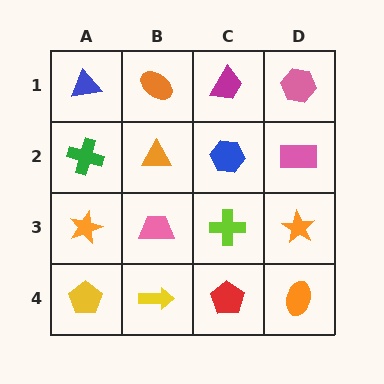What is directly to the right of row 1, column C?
A pink hexagon.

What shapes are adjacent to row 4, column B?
A pink trapezoid (row 3, column B), a yellow pentagon (row 4, column A), a red pentagon (row 4, column C).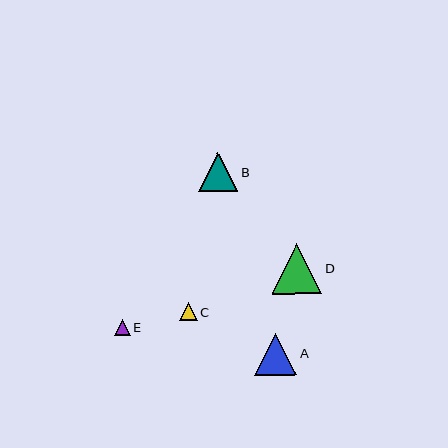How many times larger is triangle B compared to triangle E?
Triangle B is approximately 2.4 times the size of triangle E.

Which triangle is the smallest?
Triangle E is the smallest with a size of approximately 16 pixels.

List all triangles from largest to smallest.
From largest to smallest: D, A, B, C, E.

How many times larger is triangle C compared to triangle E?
Triangle C is approximately 1.1 times the size of triangle E.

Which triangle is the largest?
Triangle D is the largest with a size of approximately 50 pixels.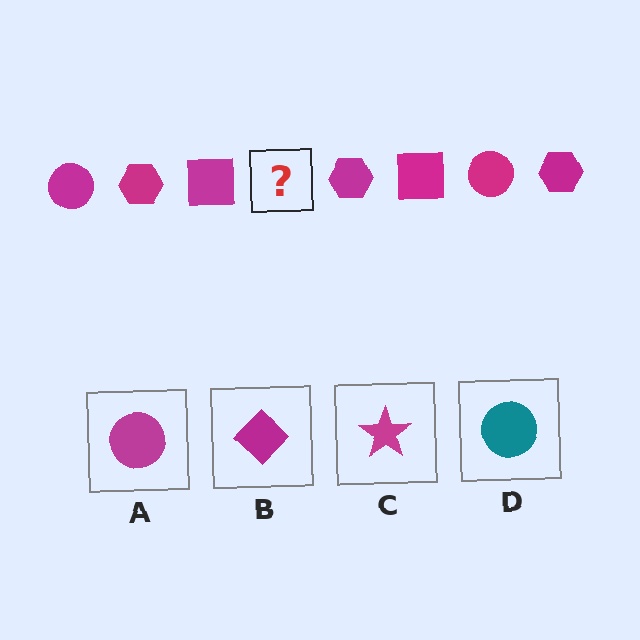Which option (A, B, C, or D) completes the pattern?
A.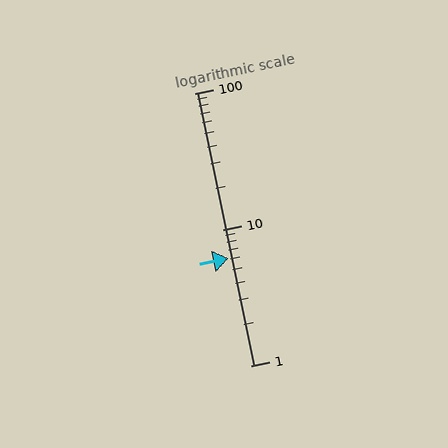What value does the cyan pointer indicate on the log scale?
The pointer indicates approximately 6.1.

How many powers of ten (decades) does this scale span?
The scale spans 2 decades, from 1 to 100.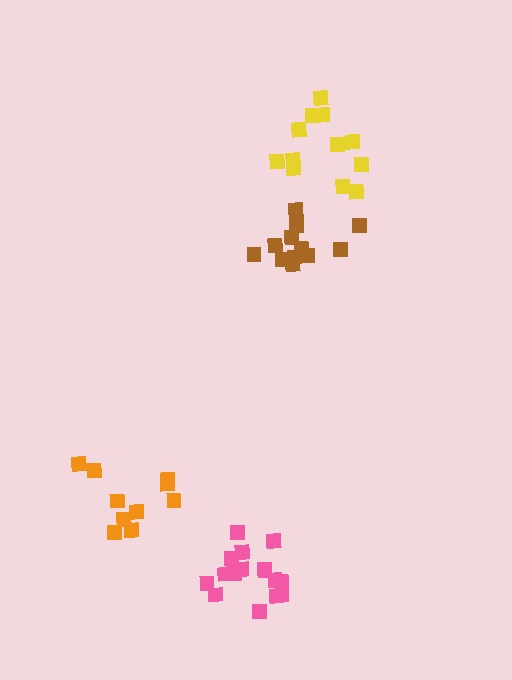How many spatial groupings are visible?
There are 4 spatial groupings.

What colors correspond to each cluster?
The clusters are colored: brown, pink, yellow, orange.